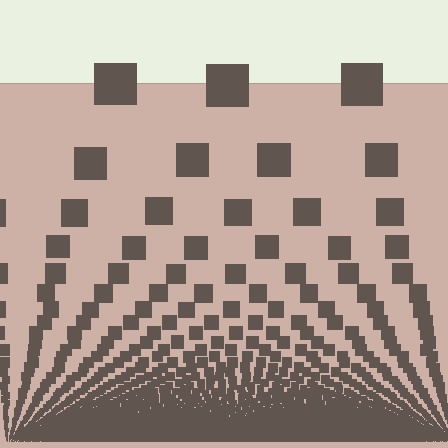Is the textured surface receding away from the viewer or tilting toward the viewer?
The surface appears to tilt toward the viewer. Texture elements get larger and sparser toward the top.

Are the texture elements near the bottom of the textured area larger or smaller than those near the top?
Smaller. The gradient is inverted — elements near the bottom are smaller and denser.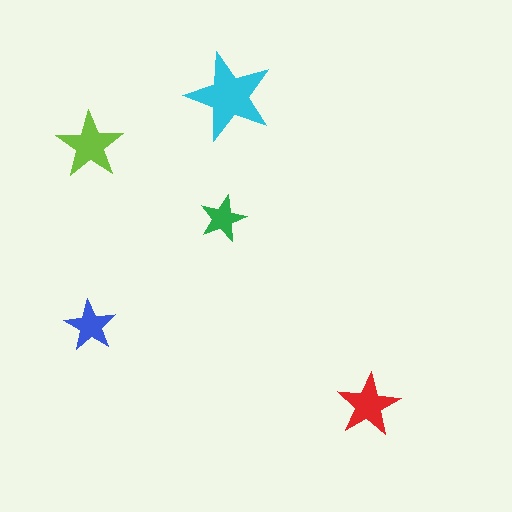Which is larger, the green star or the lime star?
The lime one.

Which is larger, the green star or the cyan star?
The cyan one.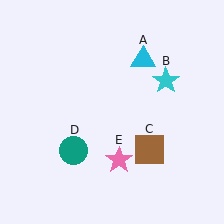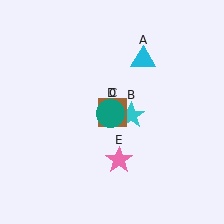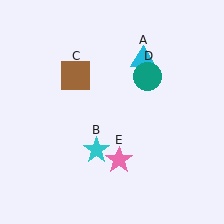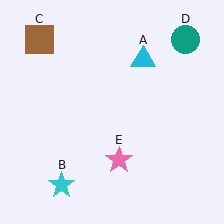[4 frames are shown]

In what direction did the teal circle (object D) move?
The teal circle (object D) moved up and to the right.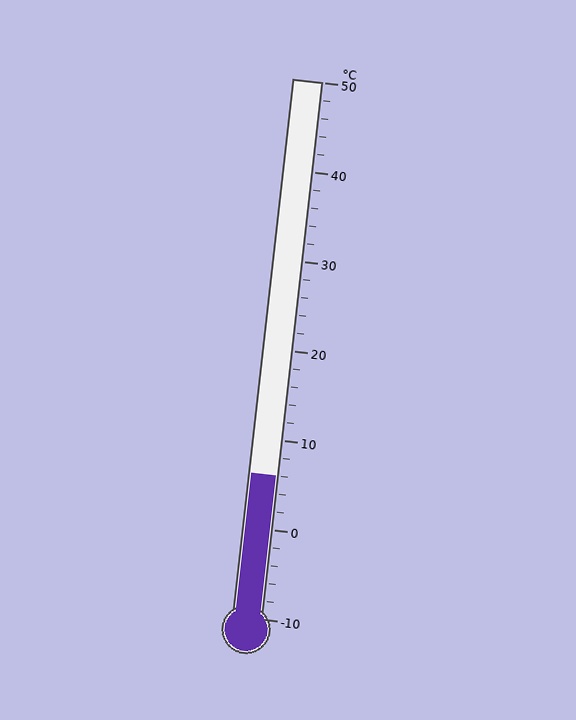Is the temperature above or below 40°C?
The temperature is below 40°C.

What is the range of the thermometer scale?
The thermometer scale ranges from -10°C to 50°C.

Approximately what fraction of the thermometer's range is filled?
The thermometer is filled to approximately 25% of its range.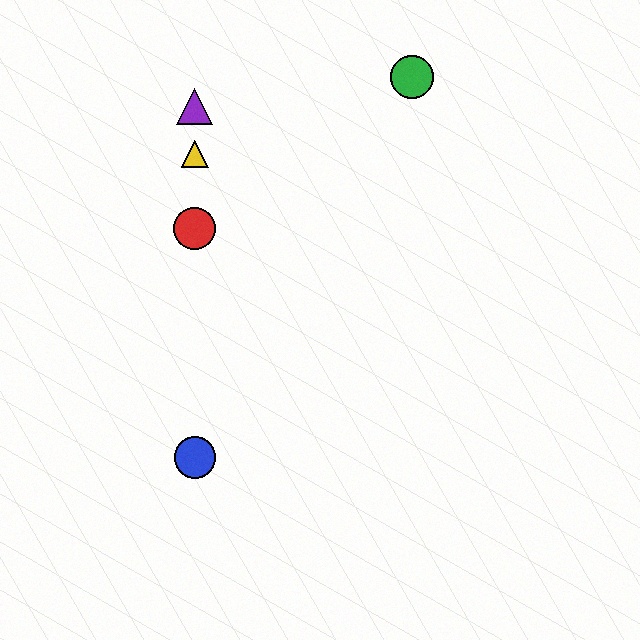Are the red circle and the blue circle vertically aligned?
Yes, both are at x≈195.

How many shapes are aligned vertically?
4 shapes (the red circle, the blue circle, the yellow triangle, the purple triangle) are aligned vertically.